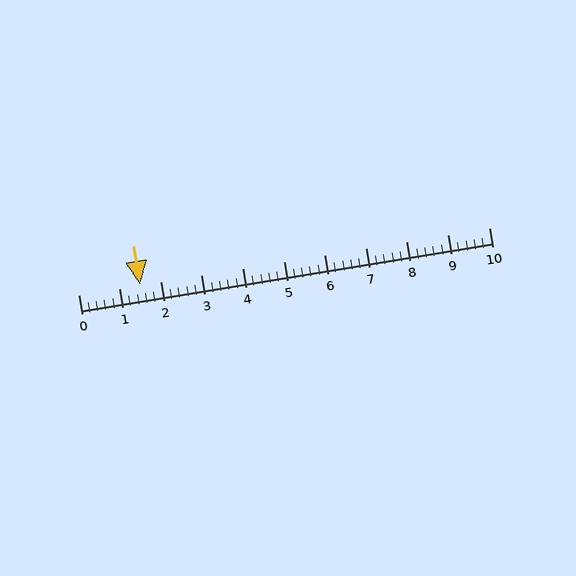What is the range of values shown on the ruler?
The ruler shows values from 0 to 10.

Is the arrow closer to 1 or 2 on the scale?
The arrow is closer to 2.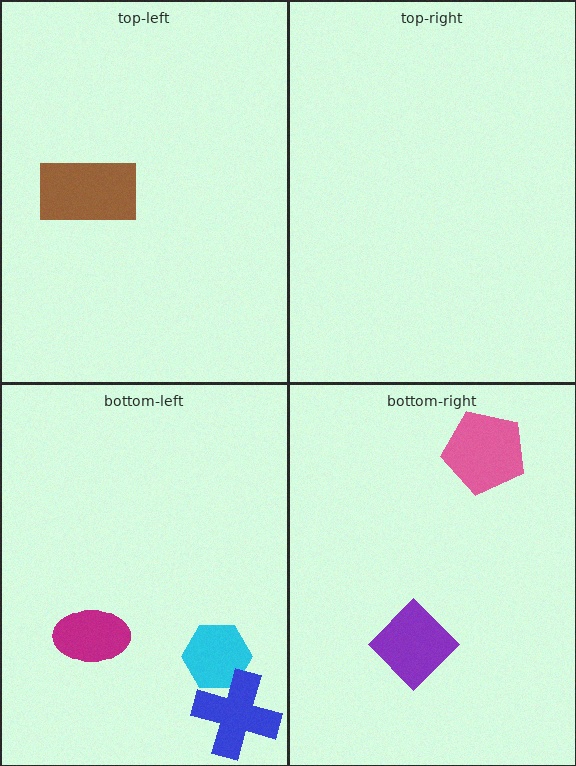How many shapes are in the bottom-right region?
2.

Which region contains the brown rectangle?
The top-left region.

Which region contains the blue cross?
The bottom-left region.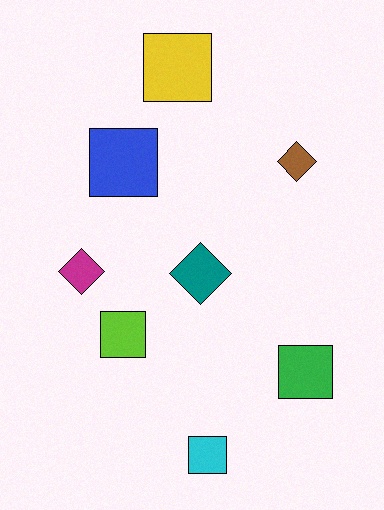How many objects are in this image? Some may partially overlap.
There are 8 objects.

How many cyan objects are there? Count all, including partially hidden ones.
There is 1 cyan object.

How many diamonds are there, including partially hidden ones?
There are 3 diamonds.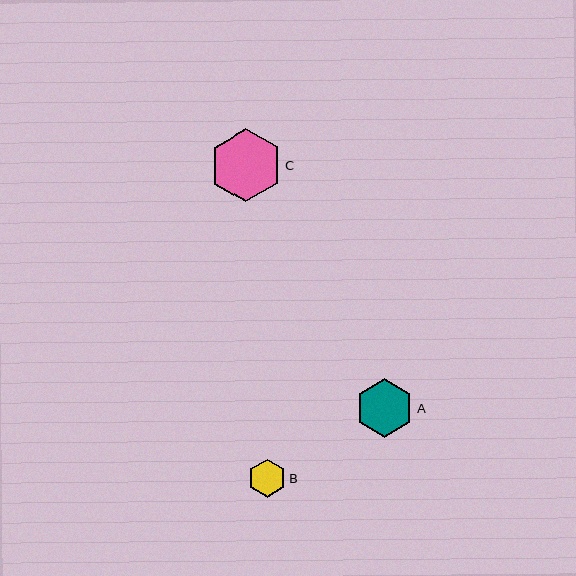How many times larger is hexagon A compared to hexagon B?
Hexagon A is approximately 1.5 times the size of hexagon B.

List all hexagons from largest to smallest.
From largest to smallest: C, A, B.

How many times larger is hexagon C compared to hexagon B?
Hexagon C is approximately 1.9 times the size of hexagon B.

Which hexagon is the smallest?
Hexagon B is the smallest with a size of approximately 38 pixels.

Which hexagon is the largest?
Hexagon C is the largest with a size of approximately 72 pixels.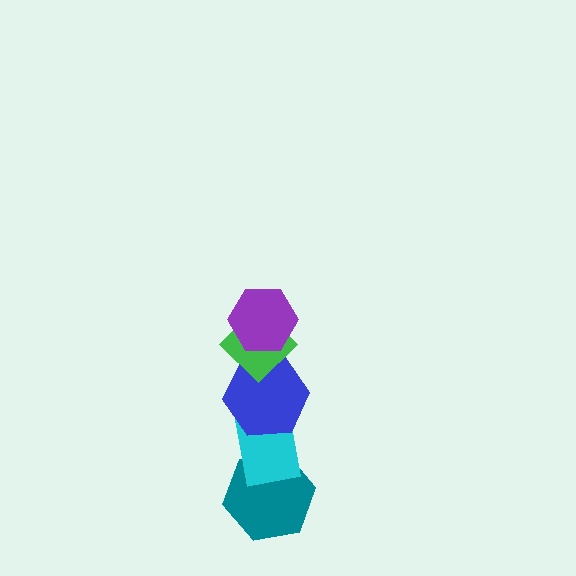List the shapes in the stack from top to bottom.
From top to bottom: the purple hexagon, the green diamond, the blue hexagon, the cyan rectangle, the teal hexagon.